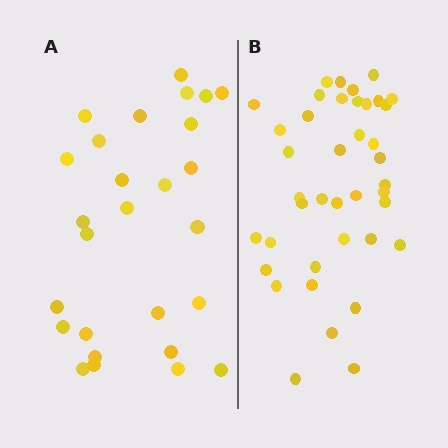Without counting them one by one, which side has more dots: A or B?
Region B (the right region) has more dots.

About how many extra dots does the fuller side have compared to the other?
Region B has approximately 15 more dots than region A.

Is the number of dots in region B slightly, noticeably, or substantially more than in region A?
Region B has substantially more. The ratio is roughly 1.5 to 1.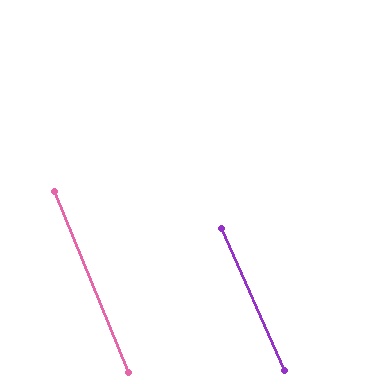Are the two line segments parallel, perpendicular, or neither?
Parallel — their directions differ by only 1.6°.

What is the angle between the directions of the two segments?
Approximately 2 degrees.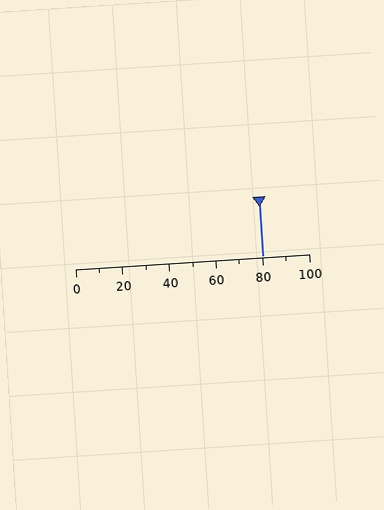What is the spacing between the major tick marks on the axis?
The major ticks are spaced 20 apart.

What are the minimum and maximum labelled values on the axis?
The axis runs from 0 to 100.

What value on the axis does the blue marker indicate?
The marker indicates approximately 80.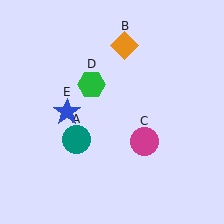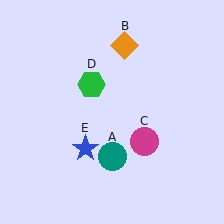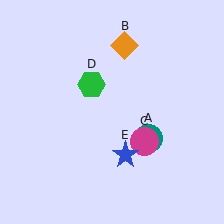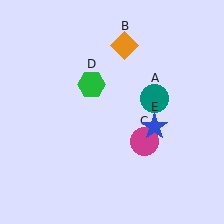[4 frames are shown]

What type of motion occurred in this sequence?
The teal circle (object A), blue star (object E) rotated counterclockwise around the center of the scene.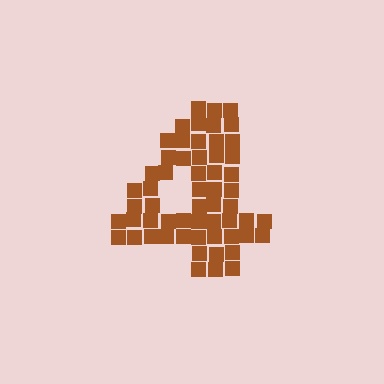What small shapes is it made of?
It is made of small squares.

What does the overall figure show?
The overall figure shows the digit 4.